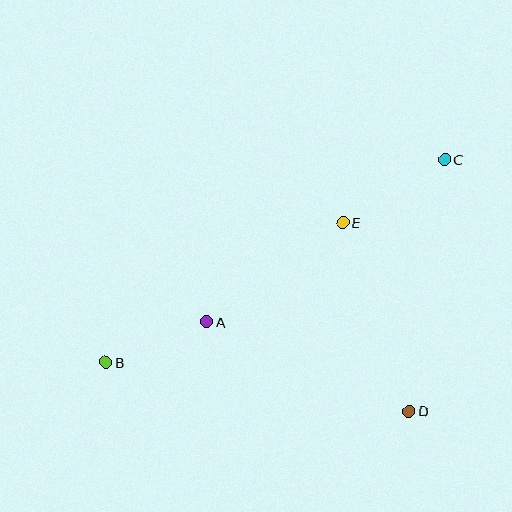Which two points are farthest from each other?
Points B and C are farthest from each other.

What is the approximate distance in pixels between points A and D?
The distance between A and D is approximately 221 pixels.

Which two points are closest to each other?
Points A and B are closest to each other.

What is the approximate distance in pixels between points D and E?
The distance between D and E is approximately 200 pixels.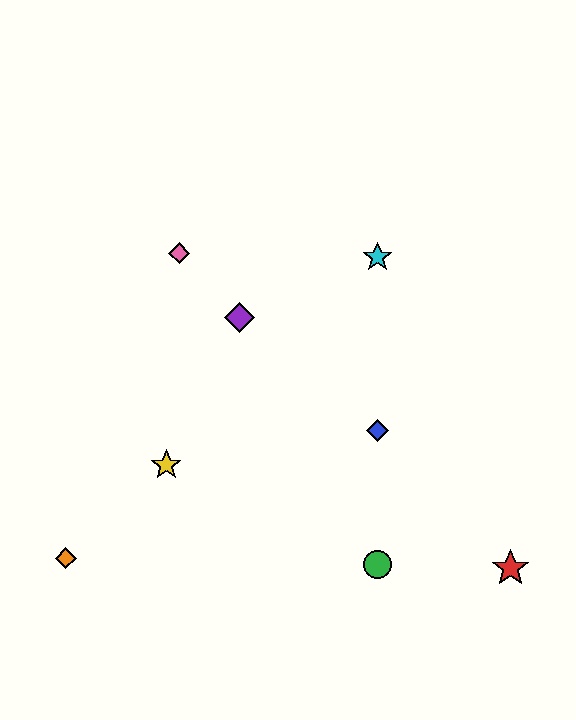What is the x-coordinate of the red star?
The red star is at x≈511.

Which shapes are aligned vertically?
The blue diamond, the green circle, the cyan star are aligned vertically.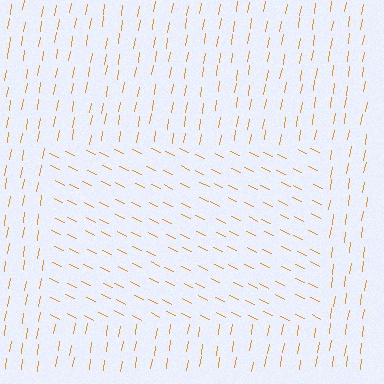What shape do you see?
I see a rectangle.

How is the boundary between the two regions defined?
The boundary is defined purely by a change in line orientation (approximately 73 degrees difference). All lines are the same color and thickness.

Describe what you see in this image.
The image is filled with small orange line segments. A rectangle region in the image has lines oriented differently from the surrounding lines, creating a visible texture boundary.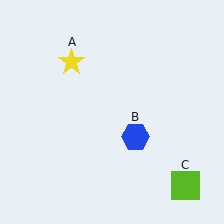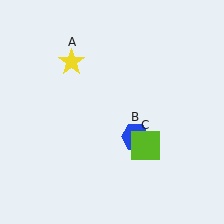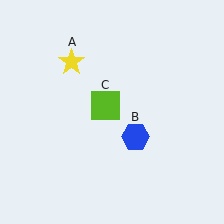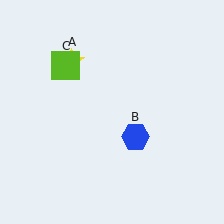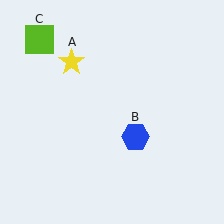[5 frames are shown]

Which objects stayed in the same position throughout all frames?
Yellow star (object A) and blue hexagon (object B) remained stationary.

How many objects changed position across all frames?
1 object changed position: lime square (object C).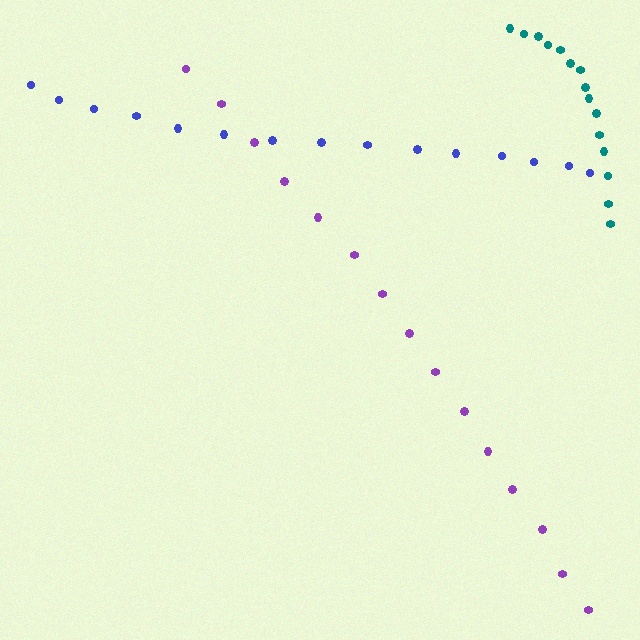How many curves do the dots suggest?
There are 3 distinct paths.